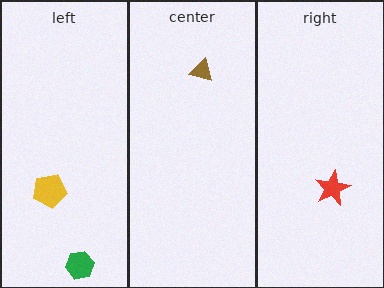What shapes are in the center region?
The brown triangle.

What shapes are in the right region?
The red star.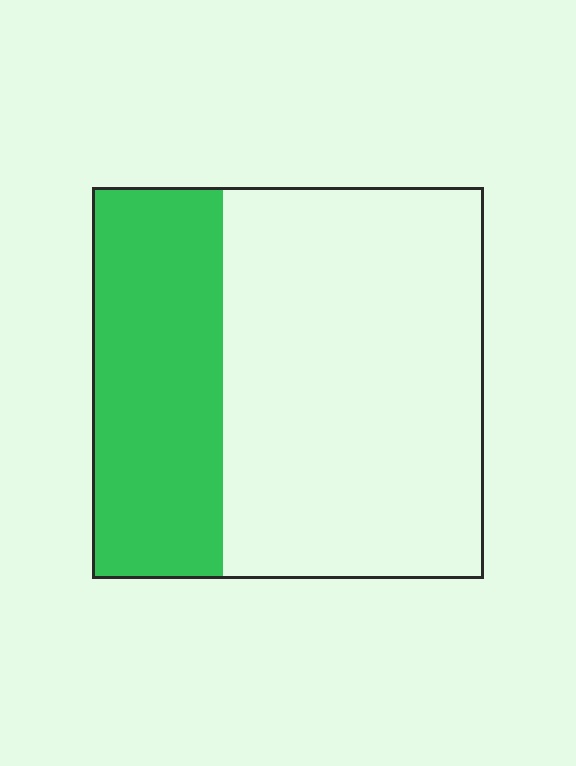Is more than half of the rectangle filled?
No.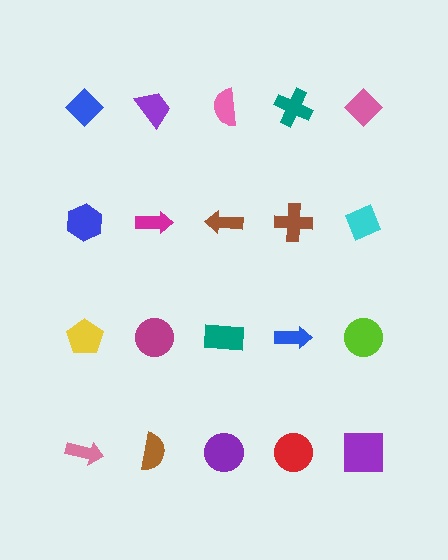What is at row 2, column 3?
A brown arrow.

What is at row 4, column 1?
A pink arrow.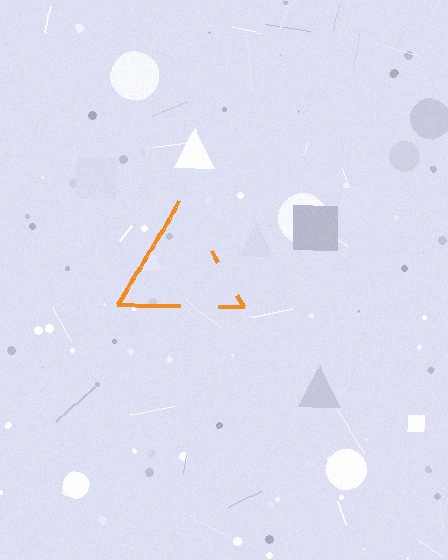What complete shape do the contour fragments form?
The contour fragments form a triangle.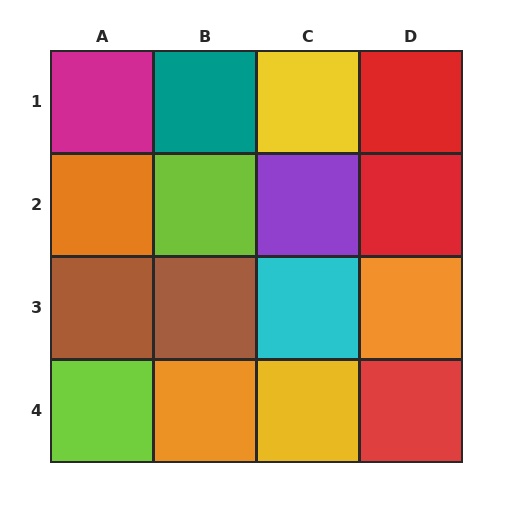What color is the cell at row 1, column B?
Teal.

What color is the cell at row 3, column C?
Cyan.